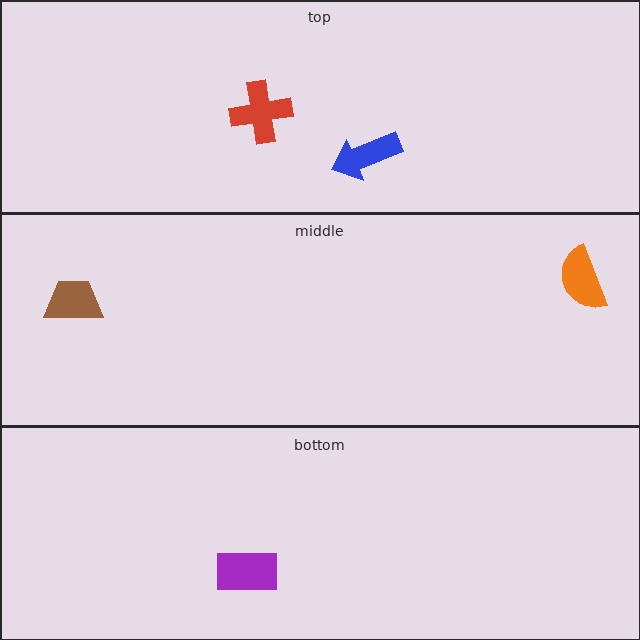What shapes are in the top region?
The blue arrow, the red cross.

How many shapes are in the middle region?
2.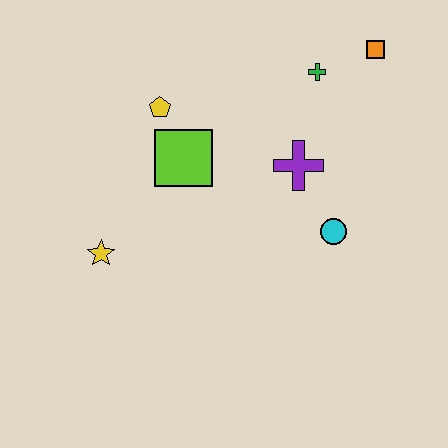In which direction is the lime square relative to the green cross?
The lime square is to the left of the green cross.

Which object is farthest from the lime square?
The orange square is farthest from the lime square.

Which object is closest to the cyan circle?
The purple cross is closest to the cyan circle.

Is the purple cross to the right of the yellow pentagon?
Yes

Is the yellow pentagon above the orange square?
No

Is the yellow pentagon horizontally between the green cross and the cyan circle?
No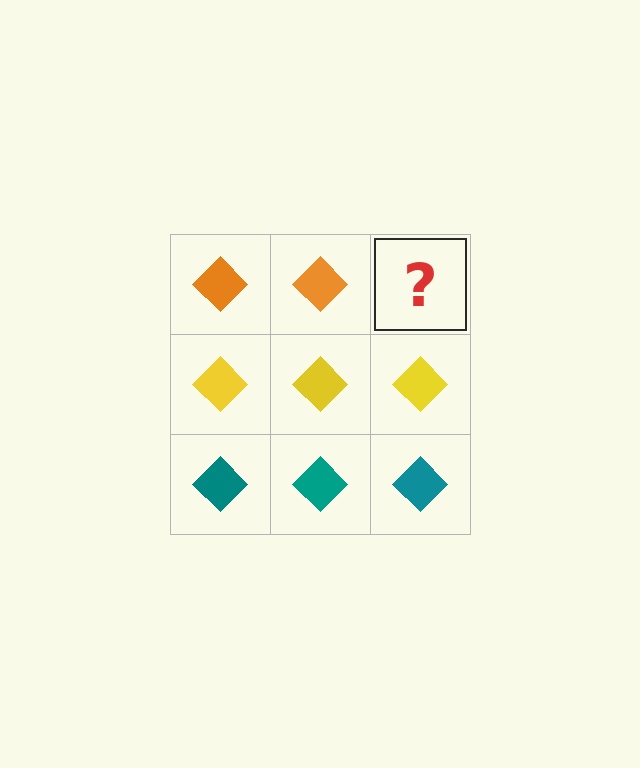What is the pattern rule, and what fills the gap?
The rule is that each row has a consistent color. The gap should be filled with an orange diamond.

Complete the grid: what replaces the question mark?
The question mark should be replaced with an orange diamond.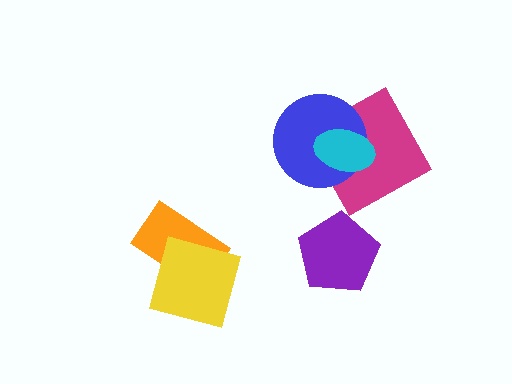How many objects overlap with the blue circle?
2 objects overlap with the blue circle.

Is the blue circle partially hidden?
Yes, it is partially covered by another shape.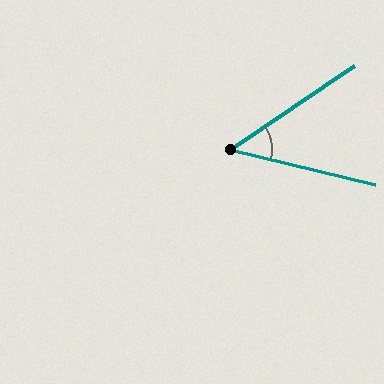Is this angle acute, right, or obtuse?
It is acute.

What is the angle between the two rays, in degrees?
Approximately 48 degrees.